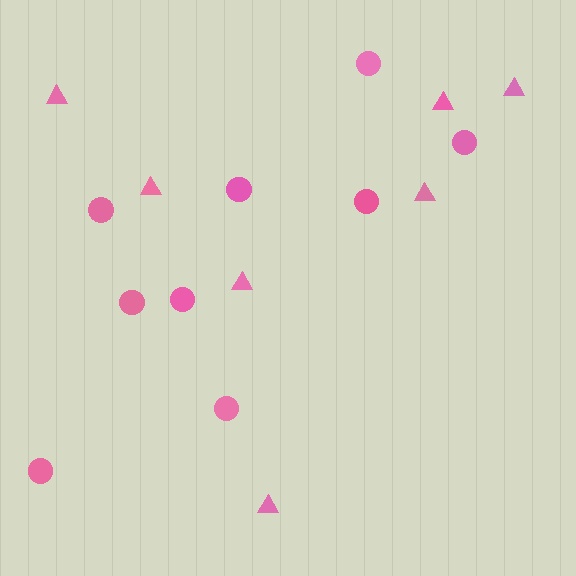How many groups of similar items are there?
There are 2 groups: one group of circles (9) and one group of triangles (7).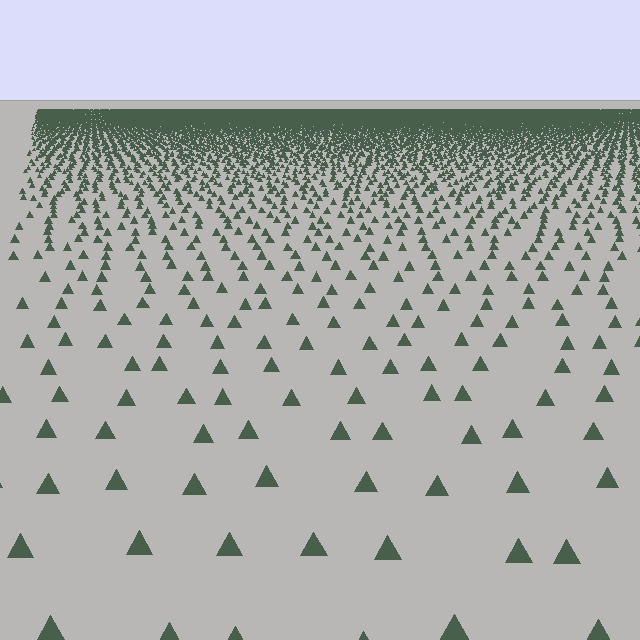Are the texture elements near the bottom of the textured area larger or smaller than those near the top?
Larger. Near the bottom, elements are closer to the viewer and appear at a bigger on-screen size.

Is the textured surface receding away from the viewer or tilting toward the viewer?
The surface is receding away from the viewer. Texture elements get smaller and denser toward the top.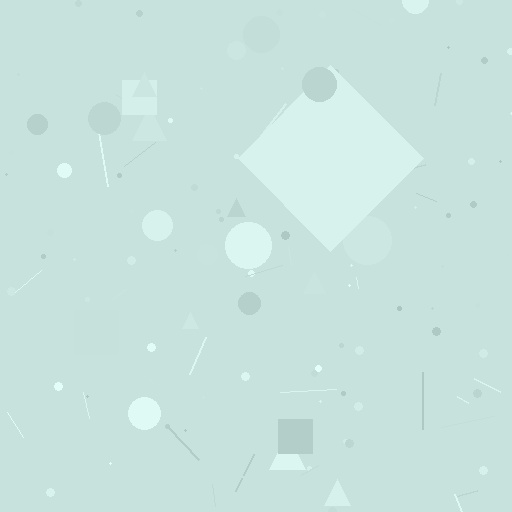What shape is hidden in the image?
A diamond is hidden in the image.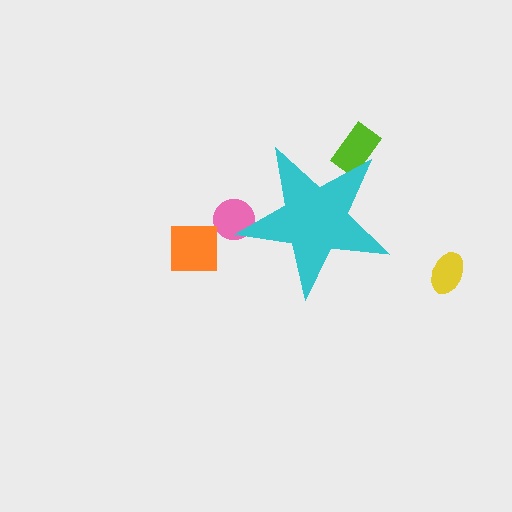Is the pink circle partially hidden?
Yes, the pink circle is partially hidden behind the cyan star.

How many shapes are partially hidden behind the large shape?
2 shapes are partially hidden.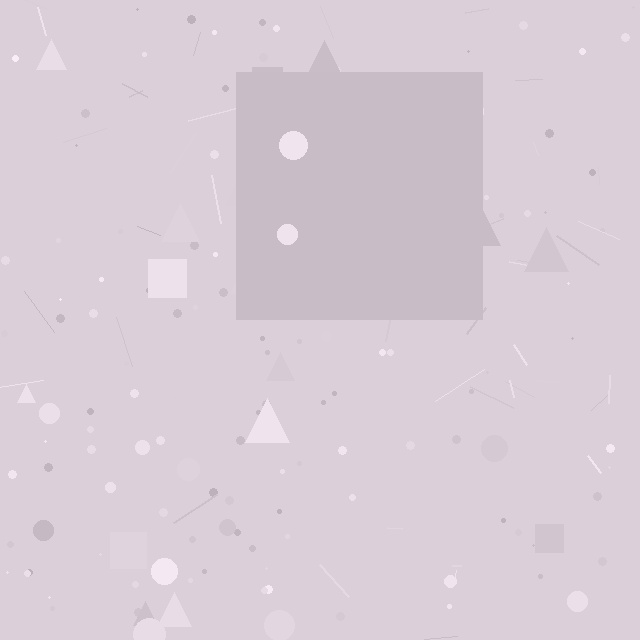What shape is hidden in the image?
A square is hidden in the image.